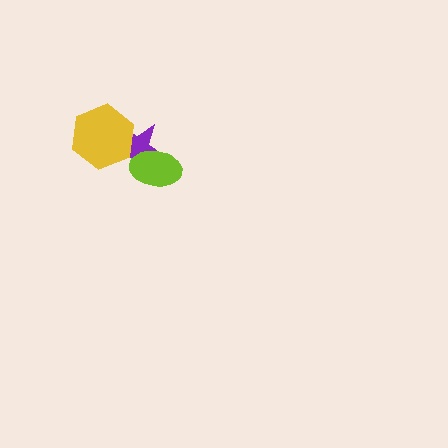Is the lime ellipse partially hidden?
No, no other shape covers it.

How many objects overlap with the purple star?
2 objects overlap with the purple star.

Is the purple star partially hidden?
Yes, it is partially covered by another shape.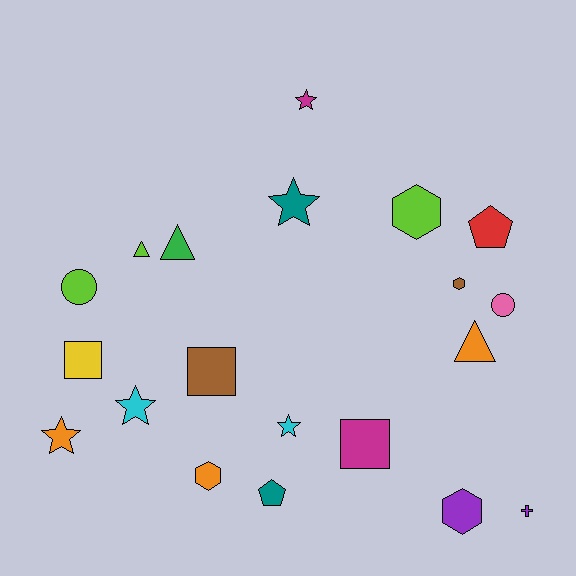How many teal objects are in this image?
There are 2 teal objects.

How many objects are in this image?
There are 20 objects.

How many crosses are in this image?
There is 1 cross.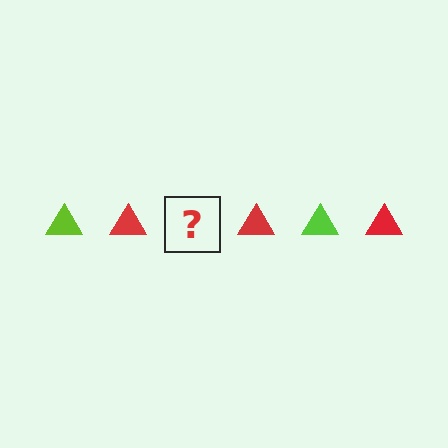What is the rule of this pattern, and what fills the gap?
The rule is that the pattern cycles through lime, red triangles. The gap should be filled with a lime triangle.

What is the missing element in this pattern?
The missing element is a lime triangle.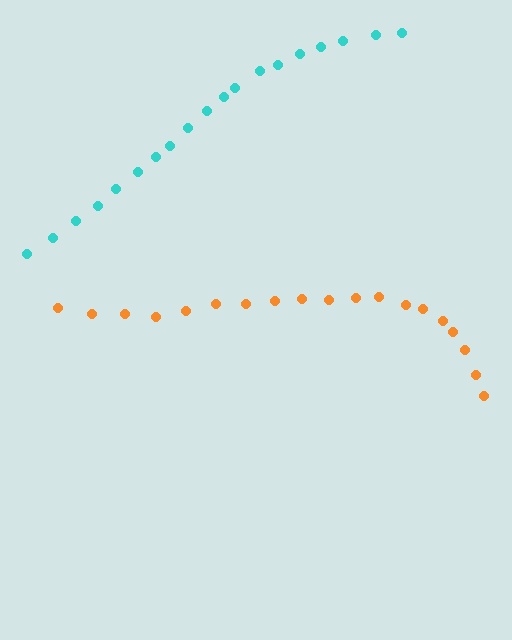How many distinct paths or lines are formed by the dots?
There are 2 distinct paths.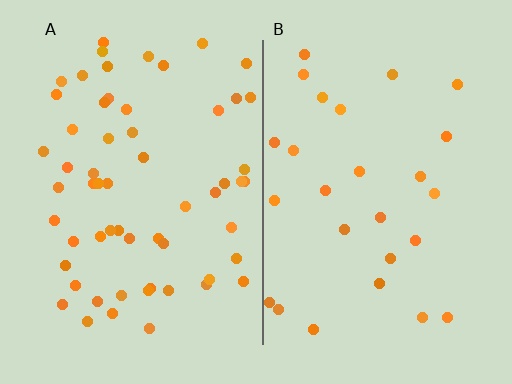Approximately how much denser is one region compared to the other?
Approximately 2.2× — region A over region B.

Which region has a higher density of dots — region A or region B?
A (the left).